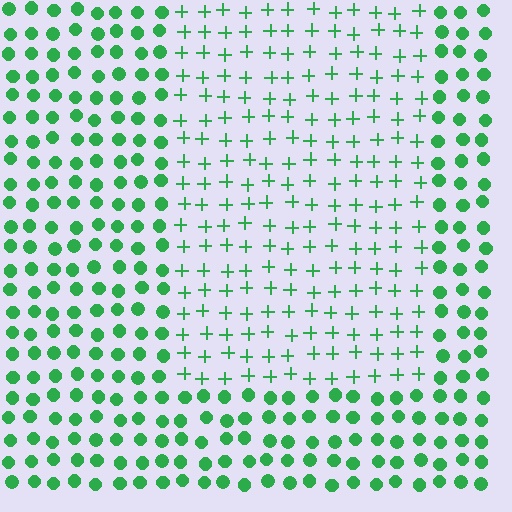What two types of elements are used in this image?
The image uses plus signs inside the rectangle region and circles outside it.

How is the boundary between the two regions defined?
The boundary is defined by a change in element shape: plus signs inside vs. circles outside. All elements share the same color and spacing.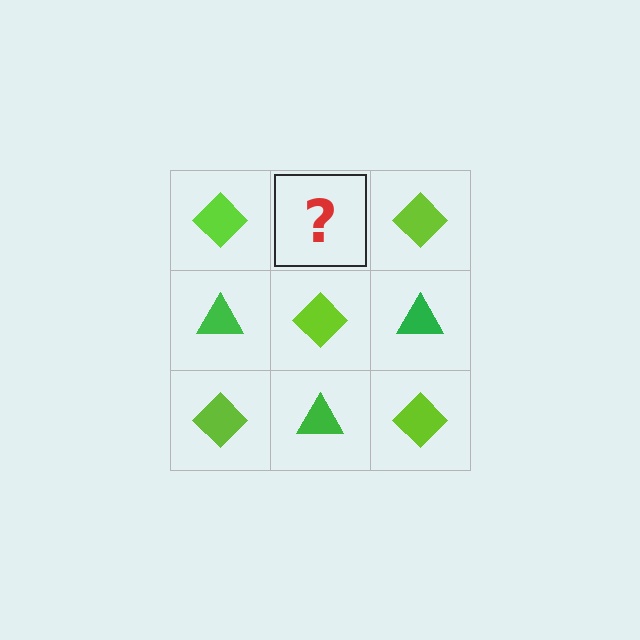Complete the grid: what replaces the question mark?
The question mark should be replaced with a green triangle.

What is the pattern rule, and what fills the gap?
The rule is that it alternates lime diamond and green triangle in a checkerboard pattern. The gap should be filled with a green triangle.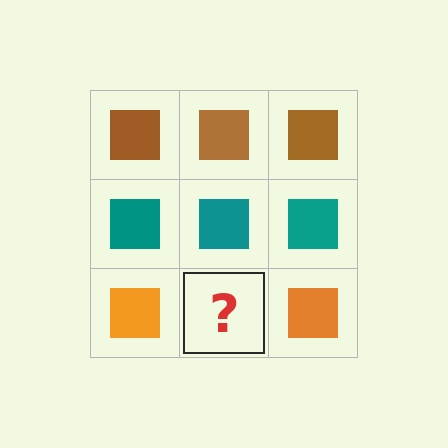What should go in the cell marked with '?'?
The missing cell should contain an orange square.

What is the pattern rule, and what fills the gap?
The rule is that each row has a consistent color. The gap should be filled with an orange square.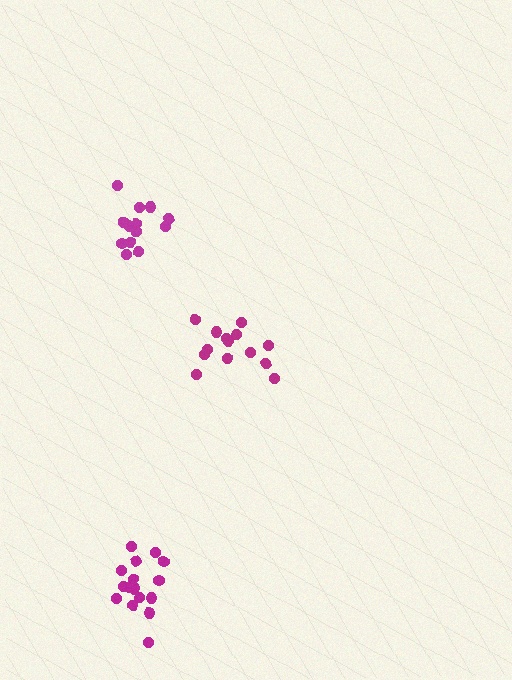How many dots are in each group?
Group 1: 14 dots, Group 2: 16 dots, Group 3: 14 dots (44 total).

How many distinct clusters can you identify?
There are 3 distinct clusters.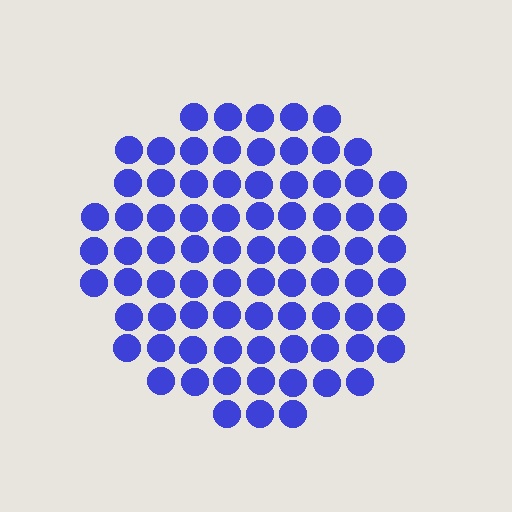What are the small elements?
The small elements are circles.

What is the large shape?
The large shape is a circle.